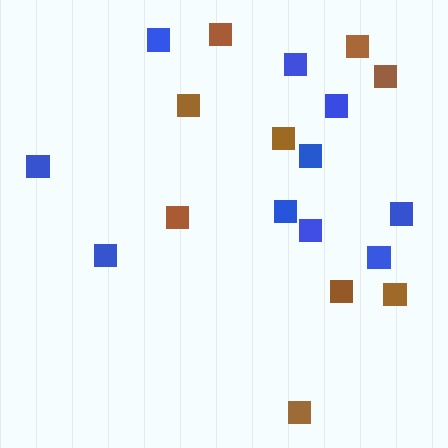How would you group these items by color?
There are 2 groups: one group of blue squares (10) and one group of brown squares (9).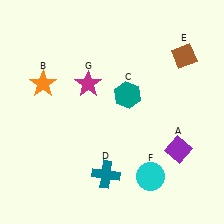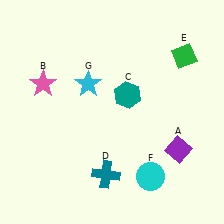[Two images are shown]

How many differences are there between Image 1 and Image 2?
There are 3 differences between the two images.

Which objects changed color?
B changed from orange to pink. E changed from brown to green. G changed from magenta to cyan.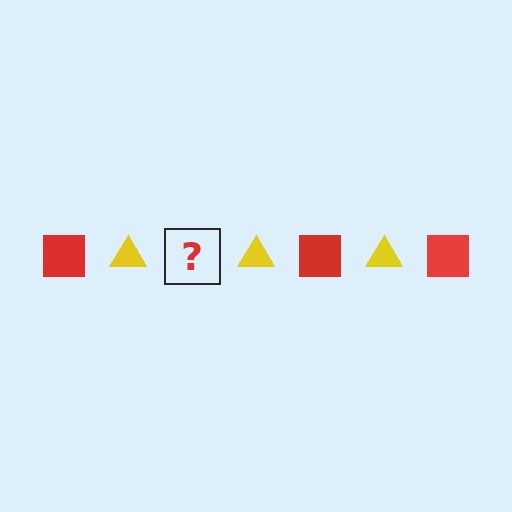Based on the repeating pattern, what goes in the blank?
The blank should be a red square.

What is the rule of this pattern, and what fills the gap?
The rule is that the pattern alternates between red square and yellow triangle. The gap should be filled with a red square.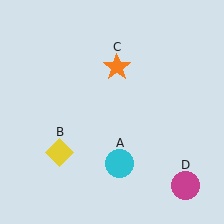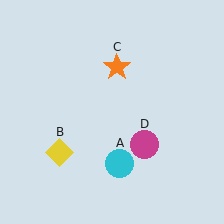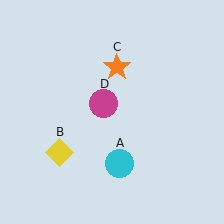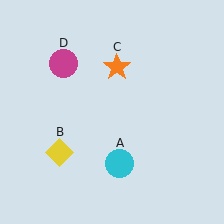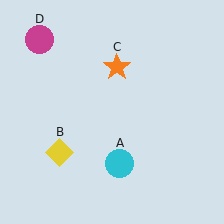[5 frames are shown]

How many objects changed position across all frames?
1 object changed position: magenta circle (object D).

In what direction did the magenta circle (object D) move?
The magenta circle (object D) moved up and to the left.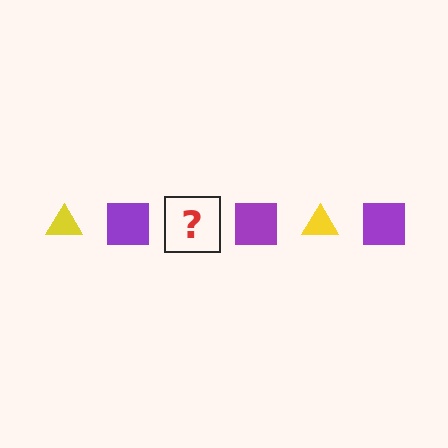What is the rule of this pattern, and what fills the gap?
The rule is that the pattern alternates between yellow triangle and purple square. The gap should be filled with a yellow triangle.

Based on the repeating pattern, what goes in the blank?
The blank should be a yellow triangle.